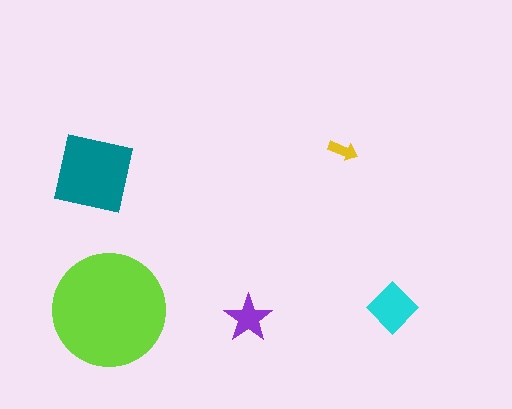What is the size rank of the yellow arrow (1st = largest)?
5th.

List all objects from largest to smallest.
The lime circle, the teal square, the cyan diamond, the purple star, the yellow arrow.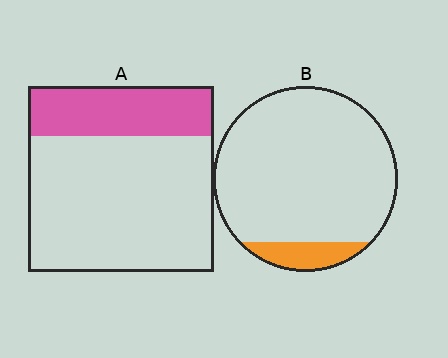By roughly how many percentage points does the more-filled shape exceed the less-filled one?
By roughly 15 percentage points (A over B).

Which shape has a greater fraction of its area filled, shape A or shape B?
Shape A.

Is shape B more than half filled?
No.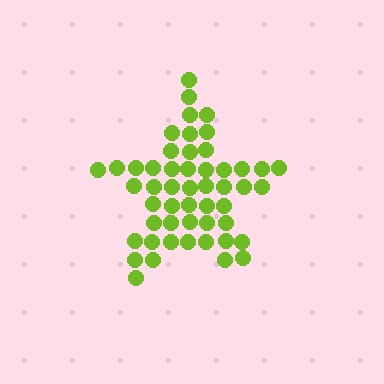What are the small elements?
The small elements are circles.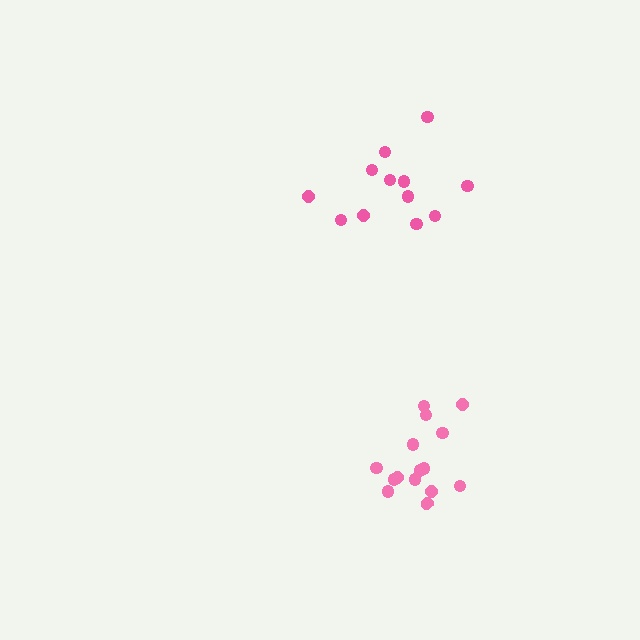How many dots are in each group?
Group 1: 12 dots, Group 2: 15 dots (27 total).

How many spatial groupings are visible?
There are 2 spatial groupings.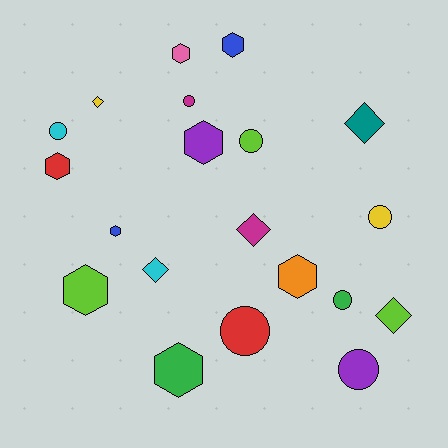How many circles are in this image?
There are 7 circles.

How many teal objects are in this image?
There is 1 teal object.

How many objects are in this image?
There are 20 objects.